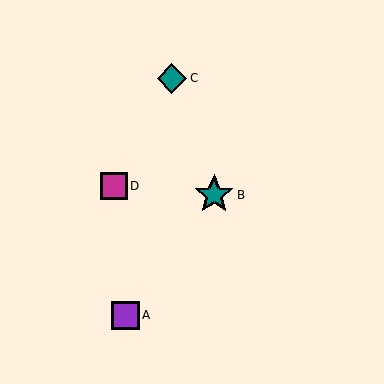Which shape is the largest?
The teal star (labeled B) is the largest.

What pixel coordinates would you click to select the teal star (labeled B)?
Click at (214, 195) to select the teal star B.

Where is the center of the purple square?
The center of the purple square is at (126, 315).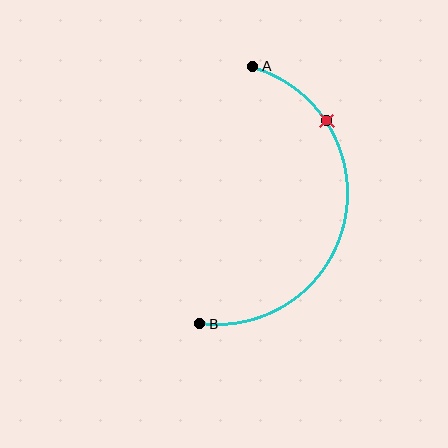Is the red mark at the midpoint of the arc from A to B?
No. The red mark lies on the arc but is closer to endpoint A. The arc midpoint would be at the point on the curve equidistant along the arc from both A and B.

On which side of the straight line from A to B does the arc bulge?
The arc bulges to the right of the straight line connecting A and B.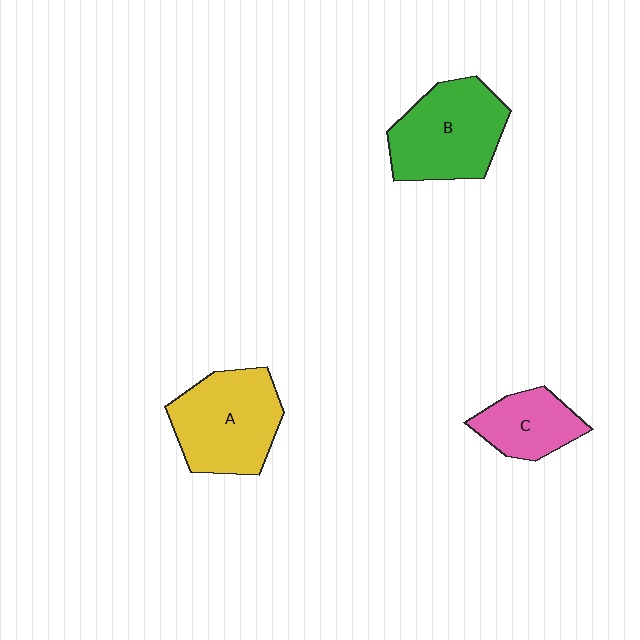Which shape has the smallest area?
Shape C (pink).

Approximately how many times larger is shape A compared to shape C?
Approximately 1.7 times.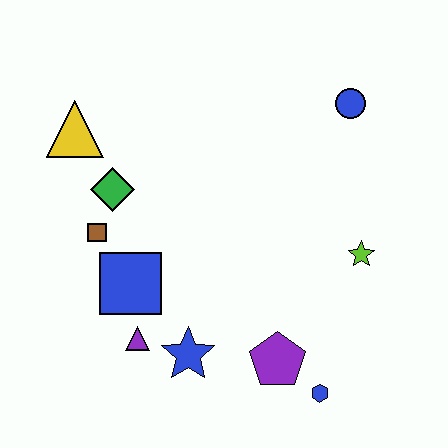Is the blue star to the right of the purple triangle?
Yes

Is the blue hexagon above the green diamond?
No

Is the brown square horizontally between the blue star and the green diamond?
No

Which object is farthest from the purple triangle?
The blue circle is farthest from the purple triangle.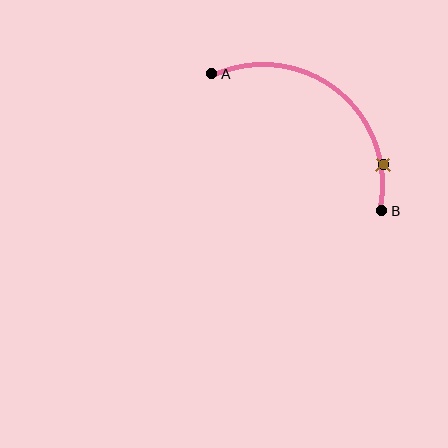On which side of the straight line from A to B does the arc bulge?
The arc bulges above and to the right of the straight line connecting A and B.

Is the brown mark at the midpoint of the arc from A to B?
No. The brown mark lies on the arc but is closer to endpoint B. The arc midpoint would be at the point on the curve equidistant along the arc from both A and B.